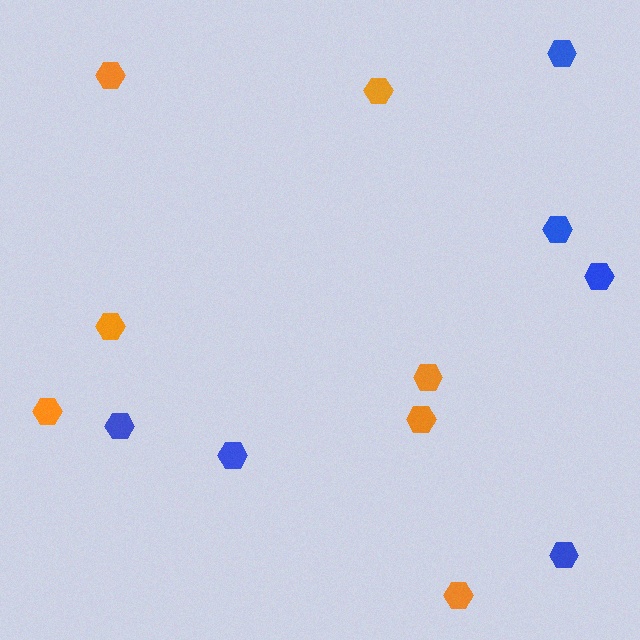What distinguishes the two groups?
There are 2 groups: one group of orange hexagons (7) and one group of blue hexagons (6).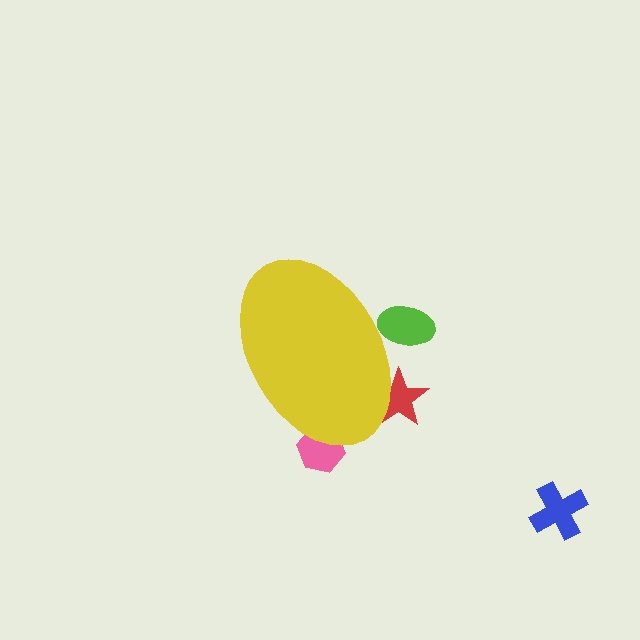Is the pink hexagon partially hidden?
Yes, the pink hexagon is partially hidden behind the yellow ellipse.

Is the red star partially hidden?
Yes, the red star is partially hidden behind the yellow ellipse.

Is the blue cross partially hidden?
No, the blue cross is fully visible.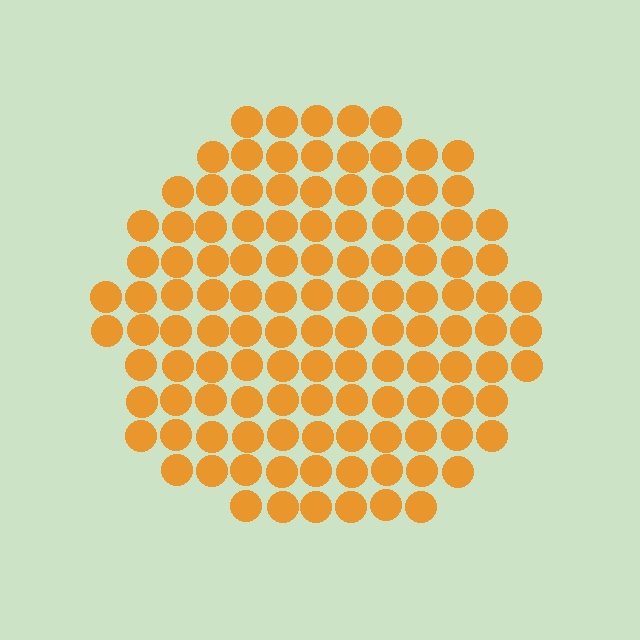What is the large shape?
The large shape is a circle.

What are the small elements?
The small elements are circles.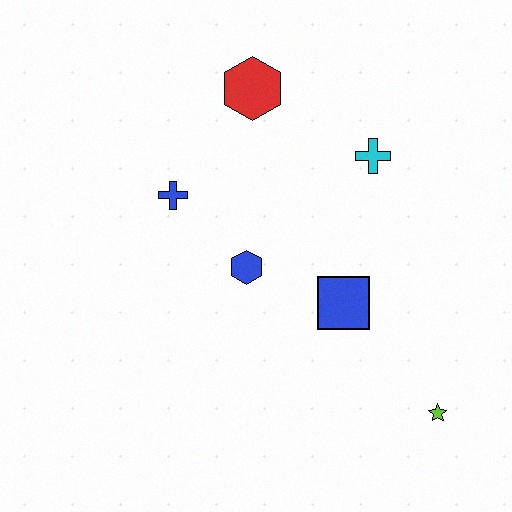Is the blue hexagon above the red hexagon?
No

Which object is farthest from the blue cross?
The lime star is farthest from the blue cross.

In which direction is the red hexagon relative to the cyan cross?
The red hexagon is to the left of the cyan cross.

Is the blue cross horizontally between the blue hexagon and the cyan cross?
No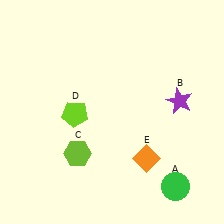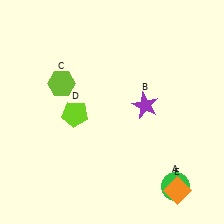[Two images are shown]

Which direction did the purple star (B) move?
The purple star (B) moved left.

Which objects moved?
The objects that moved are: the purple star (B), the lime hexagon (C), the orange diamond (E).